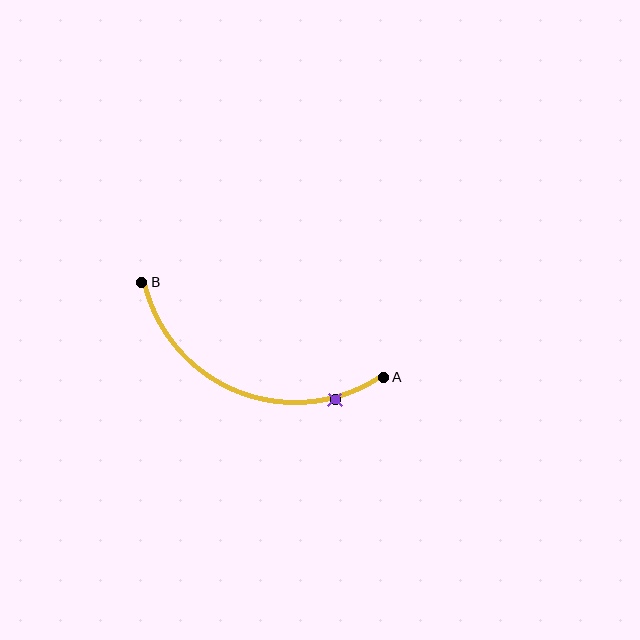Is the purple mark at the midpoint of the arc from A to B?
No. The purple mark lies on the arc but is closer to endpoint A. The arc midpoint would be at the point on the curve equidistant along the arc from both A and B.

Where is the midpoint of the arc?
The arc midpoint is the point on the curve farthest from the straight line joining A and B. It sits below that line.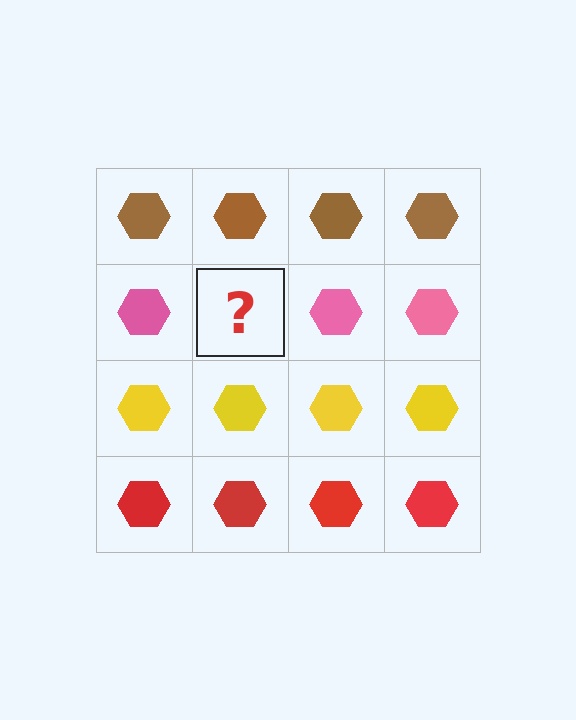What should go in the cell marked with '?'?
The missing cell should contain a pink hexagon.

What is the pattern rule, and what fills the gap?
The rule is that each row has a consistent color. The gap should be filled with a pink hexagon.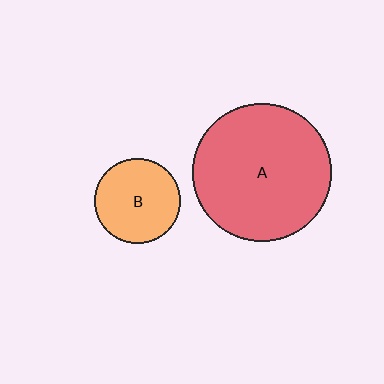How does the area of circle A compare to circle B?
Approximately 2.6 times.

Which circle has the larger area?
Circle A (red).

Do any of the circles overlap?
No, none of the circles overlap.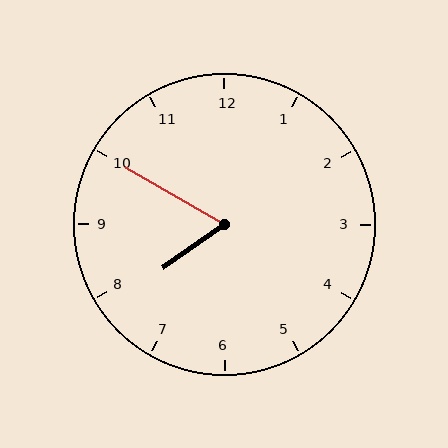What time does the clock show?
7:50.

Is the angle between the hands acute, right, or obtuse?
It is acute.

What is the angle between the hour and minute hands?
Approximately 65 degrees.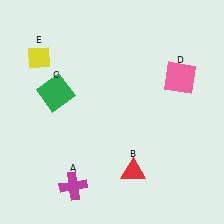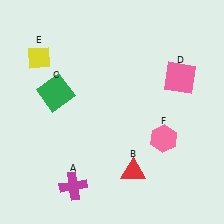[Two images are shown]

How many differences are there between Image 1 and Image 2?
There is 1 difference between the two images.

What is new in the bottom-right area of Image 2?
A pink hexagon (F) was added in the bottom-right area of Image 2.